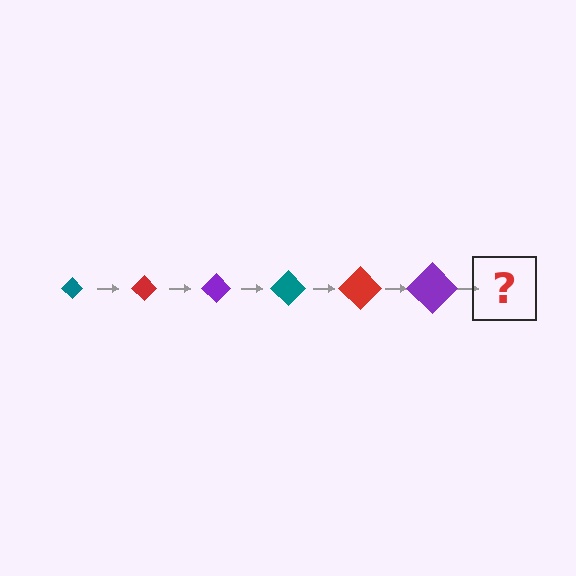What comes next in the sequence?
The next element should be a teal diamond, larger than the previous one.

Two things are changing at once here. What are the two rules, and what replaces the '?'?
The two rules are that the diamond grows larger each step and the color cycles through teal, red, and purple. The '?' should be a teal diamond, larger than the previous one.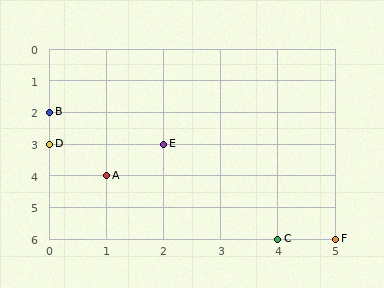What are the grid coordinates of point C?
Point C is at grid coordinates (4, 6).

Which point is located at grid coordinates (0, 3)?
Point D is at (0, 3).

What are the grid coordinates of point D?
Point D is at grid coordinates (0, 3).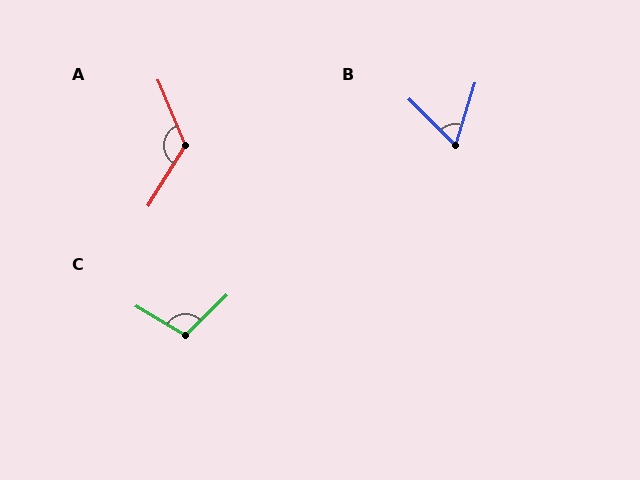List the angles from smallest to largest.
B (62°), C (105°), A (126°).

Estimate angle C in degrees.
Approximately 105 degrees.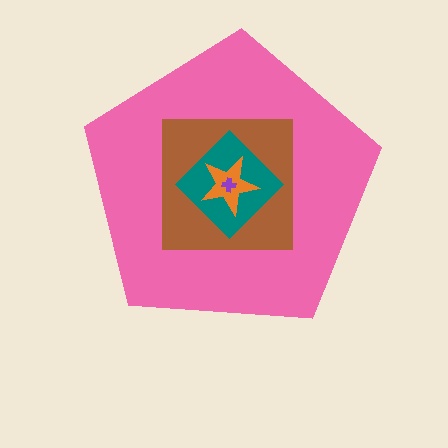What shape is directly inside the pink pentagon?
The brown square.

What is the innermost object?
The purple cross.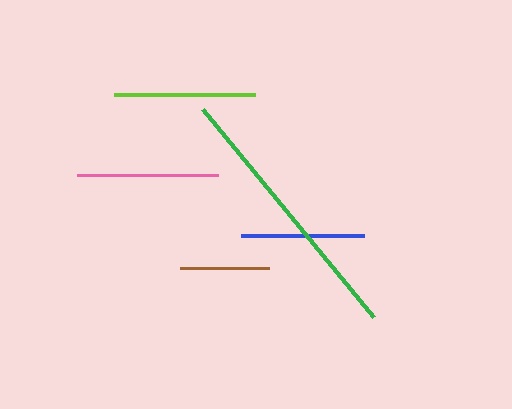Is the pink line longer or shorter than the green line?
The green line is longer than the pink line.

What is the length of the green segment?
The green segment is approximately 269 pixels long.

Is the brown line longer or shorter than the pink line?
The pink line is longer than the brown line.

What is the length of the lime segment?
The lime segment is approximately 141 pixels long.